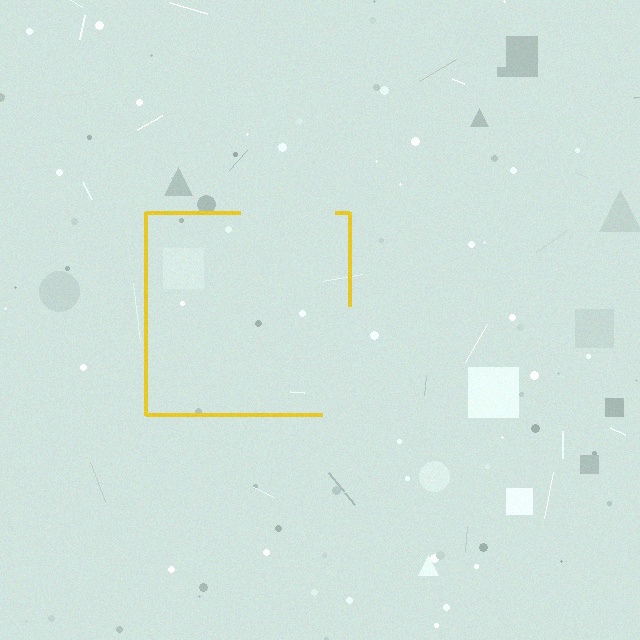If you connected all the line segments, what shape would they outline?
They would outline a square.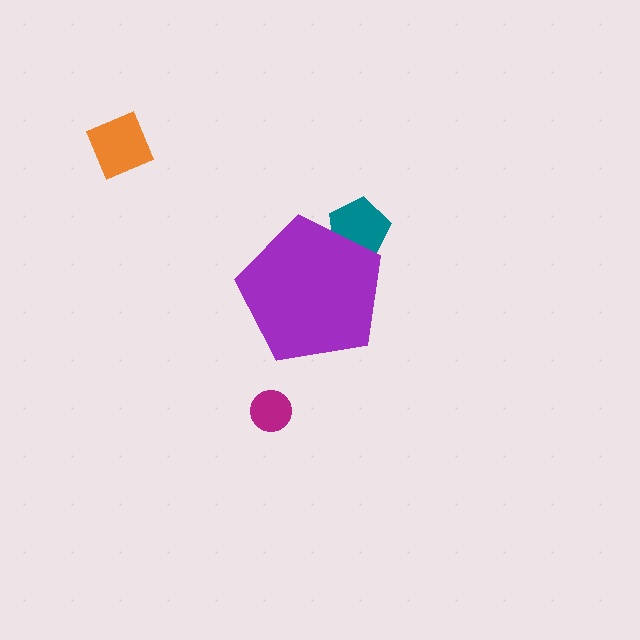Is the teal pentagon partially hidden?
Yes, the teal pentagon is partially hidden behind the purple pentagon.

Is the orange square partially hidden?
No, the orange square is fully visible.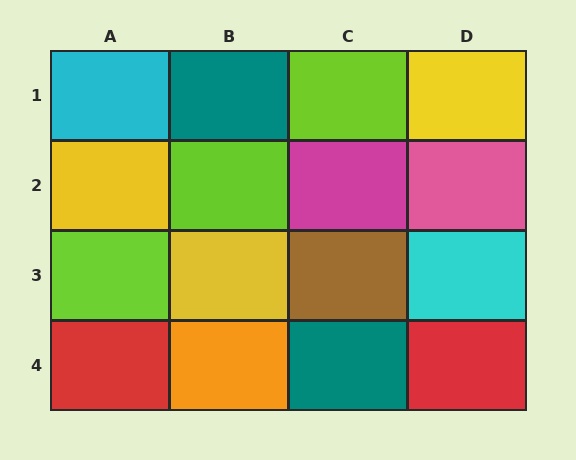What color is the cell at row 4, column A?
Red.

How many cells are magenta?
1 cell is magenta.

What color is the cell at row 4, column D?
Red.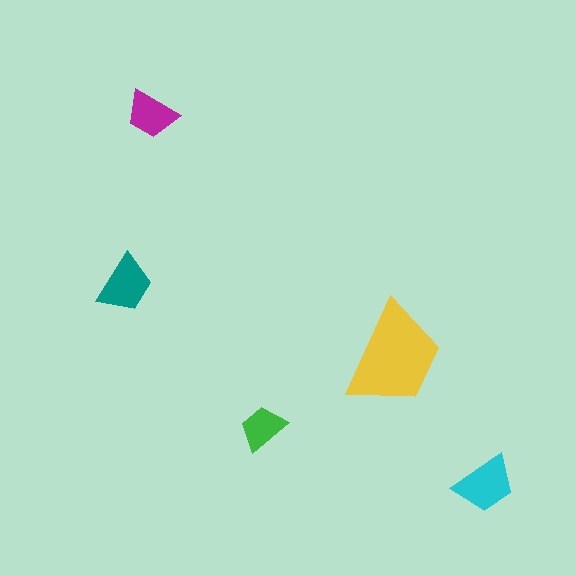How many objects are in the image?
There are 5 objects in the image.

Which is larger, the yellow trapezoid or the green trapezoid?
The yellow one.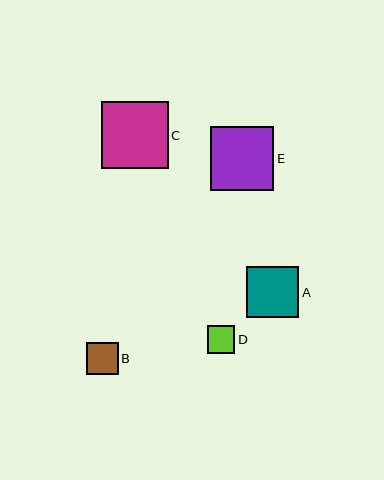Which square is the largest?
Square C is the largest with a size of approximately 67 pixels.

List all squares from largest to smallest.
From largest to smallest: C, E, A, B, D.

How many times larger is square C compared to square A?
Square C is approximately 1.3 times the size of square A.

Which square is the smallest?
Square D is the smallest with a size of approximately 27 pixels.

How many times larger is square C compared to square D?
Square C is approximately 2.5 times the size of square D.